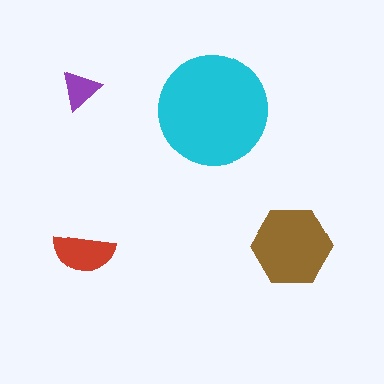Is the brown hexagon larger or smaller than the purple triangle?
Larger.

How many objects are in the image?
There are 4 objects in the image.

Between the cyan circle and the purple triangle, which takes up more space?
The cyan circle.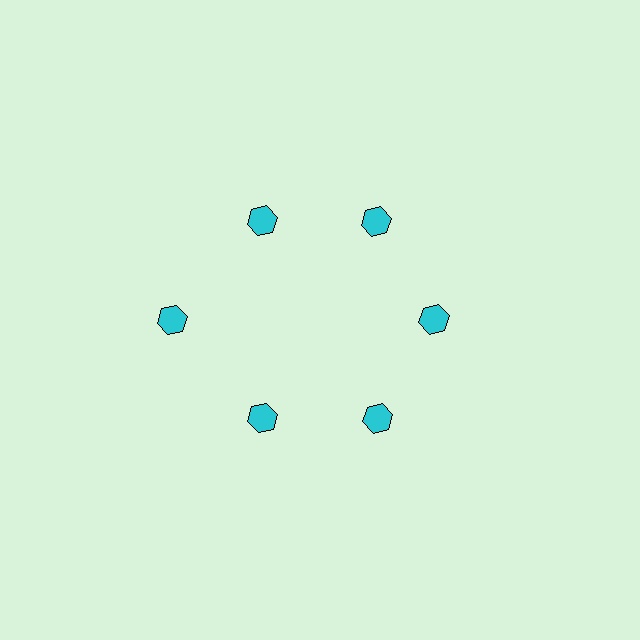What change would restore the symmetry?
The symmetry would be restored by moving it inward, back onto the ring so that all 6 hexagons sit at equal angles and equal distance from the center.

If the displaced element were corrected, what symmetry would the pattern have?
It would have 6-fold rotational symmetry — the pattern would map onto itself every 60 degrees.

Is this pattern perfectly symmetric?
No. The 6 cyan hexagons are arranged in a ring, but one element near the 9 o'clock position is pushed outward from the center, breaking the 6-fold rotational symmetry.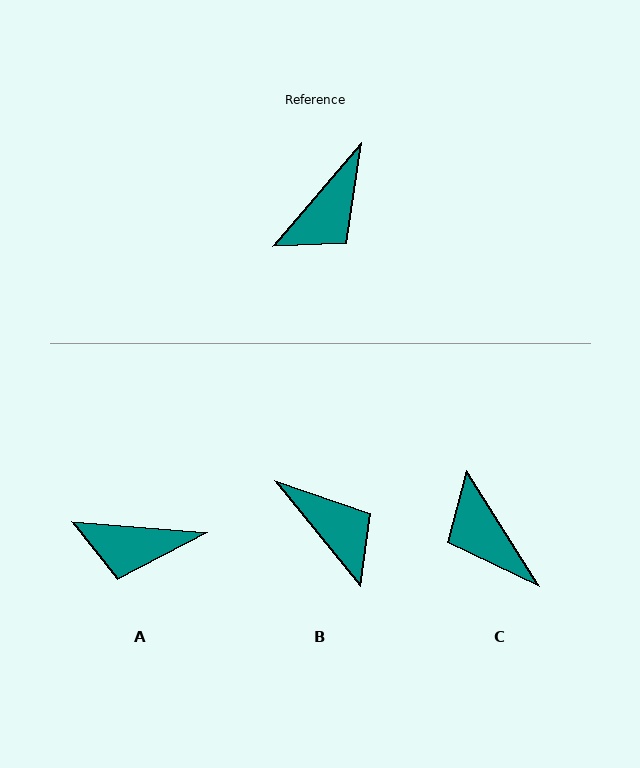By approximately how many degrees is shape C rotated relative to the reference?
Approximately 107 degrees clockwise.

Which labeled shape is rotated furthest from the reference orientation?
C, about 107 degrees away.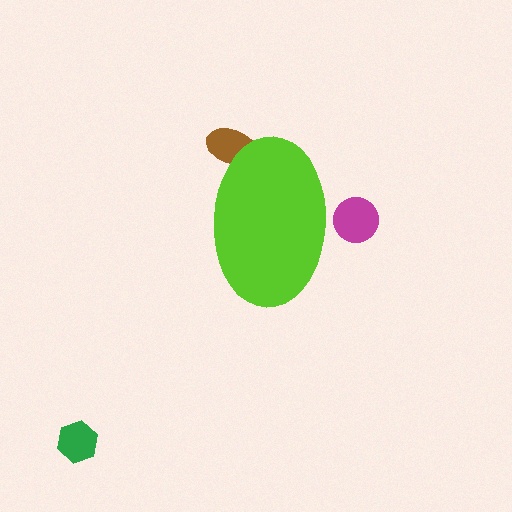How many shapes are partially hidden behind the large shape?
2 shapes are partially hidden.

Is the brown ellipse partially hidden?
Yes, the brown ellipse is partially hidden behind the lime ellipse.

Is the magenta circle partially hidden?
Yes, the magenta circle is partially hidden behind the lime ellipse.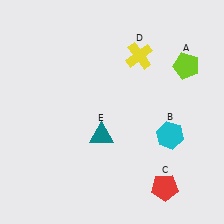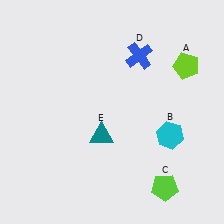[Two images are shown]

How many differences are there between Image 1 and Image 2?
There are 2 differences between the two images.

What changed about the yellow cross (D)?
In Image 1, D is yellow. In Image 2, it changed to blue.